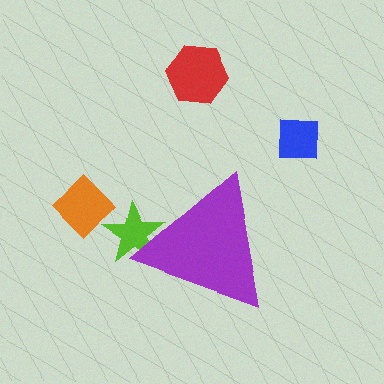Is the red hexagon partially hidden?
No, the red hexagon is fully visible.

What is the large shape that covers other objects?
A purple triangle.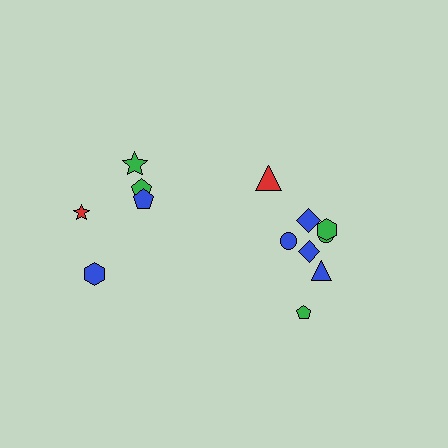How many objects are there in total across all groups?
There are 13 objects.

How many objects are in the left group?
There are 5 objects.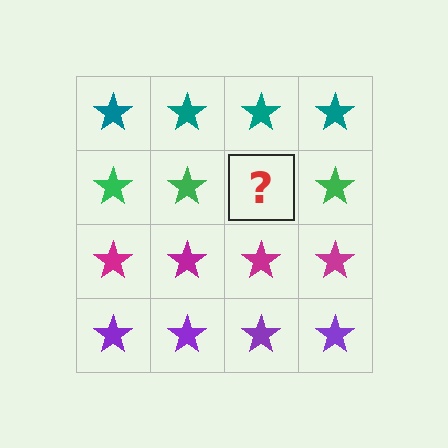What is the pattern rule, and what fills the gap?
The rule is that each row has a consistent color. The gap should be filled with a green star.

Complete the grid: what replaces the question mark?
The question mark should be replaced with a green star.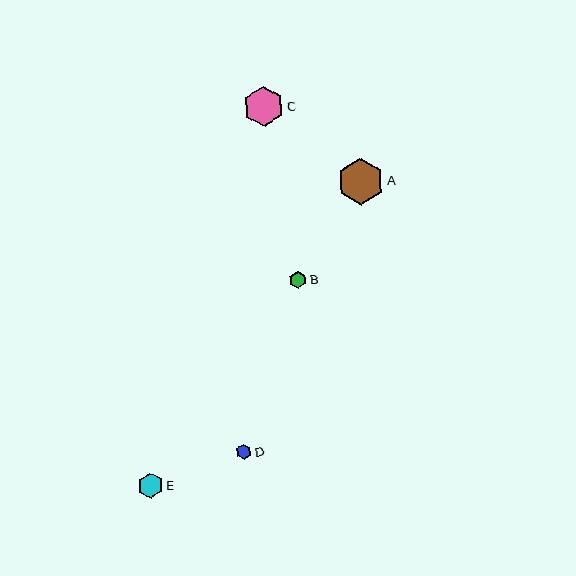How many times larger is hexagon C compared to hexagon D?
Hexagon C is approximately 2.6 times the size of hexagon D.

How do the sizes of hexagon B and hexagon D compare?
Hexagon B and hexagon D are approximately the same size.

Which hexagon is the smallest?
Hexagon D is the smallest with a size of approximately 16 pixels.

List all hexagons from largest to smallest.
From largest to smallest: A, C, E, B, D.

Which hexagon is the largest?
Hexagon A is the largest with a size of approximately 47 pixels.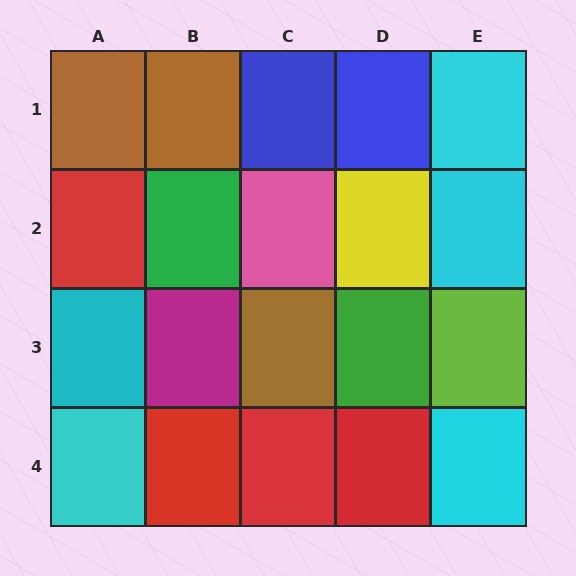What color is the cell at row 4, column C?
Red.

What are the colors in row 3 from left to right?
Cyan, magenta, brown, green, lime.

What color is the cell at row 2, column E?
Cyan.